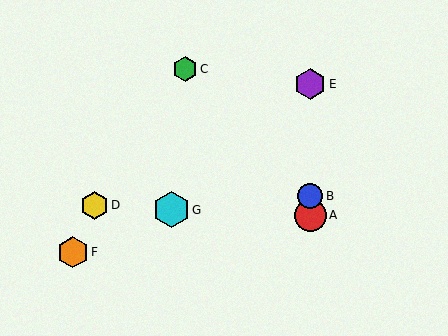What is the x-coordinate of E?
Object E is at x≈310.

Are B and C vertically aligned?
No, B is at x≈310 and C is at x≈185.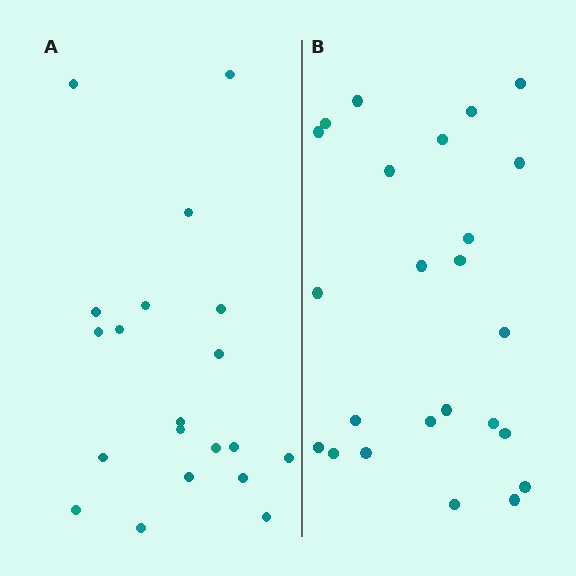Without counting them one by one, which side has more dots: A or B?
Region B (the right region) has more dots.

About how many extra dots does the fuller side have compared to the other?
Region B has about 4 more dots than region A.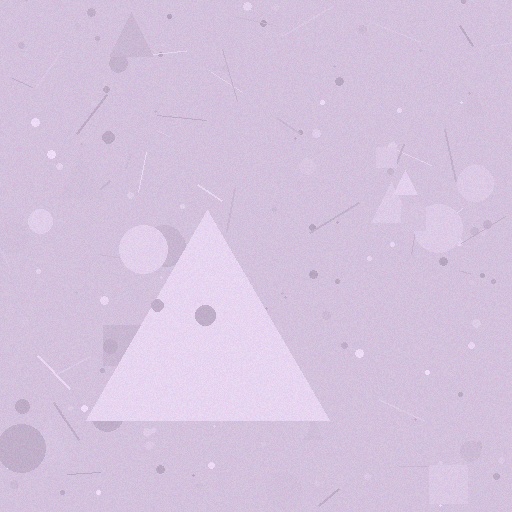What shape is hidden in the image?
A triangle is hidden in the image.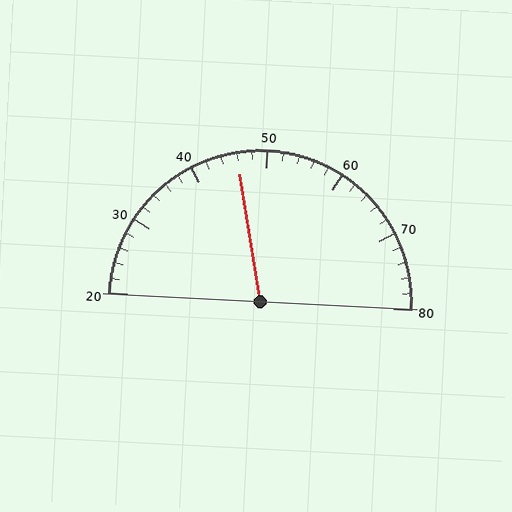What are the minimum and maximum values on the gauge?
The gauge ranges from 20 to 80.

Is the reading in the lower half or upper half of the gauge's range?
The reading is in the lower half of the range (20 to 80).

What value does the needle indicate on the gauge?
The needle indicates approximately 46.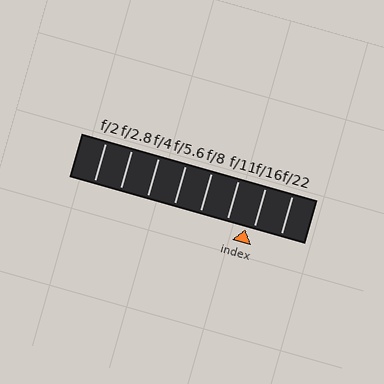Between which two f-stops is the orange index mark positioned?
The index mark is between f/11 and f/16.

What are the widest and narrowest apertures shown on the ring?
The widest aperture shown is f/2 and the narrowest is f/22.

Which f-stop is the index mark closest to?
The index mark is closest to f/16.